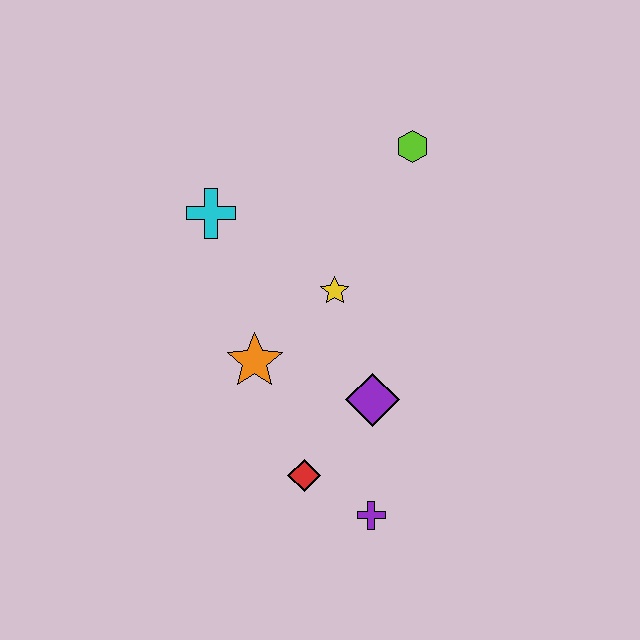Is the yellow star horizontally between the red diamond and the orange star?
No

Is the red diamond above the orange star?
No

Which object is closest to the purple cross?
The red diamond is closest to the purple cross.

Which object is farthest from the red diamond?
The lime hexagon is farthest from the red diamond.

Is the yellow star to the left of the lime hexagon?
Yes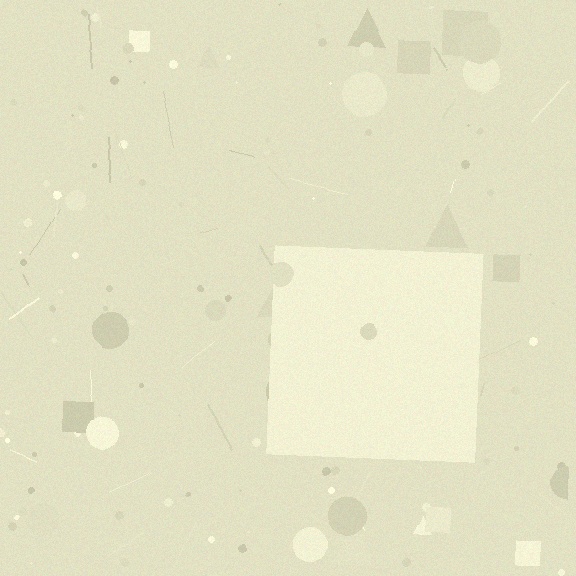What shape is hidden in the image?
A square is hidden in the image.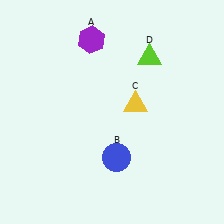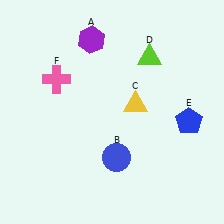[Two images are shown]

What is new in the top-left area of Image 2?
A pink cross (F) was added in the top-left area of Image 2.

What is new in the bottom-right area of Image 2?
A blue pentagon (E) was added in the bottom-right area of Image 2.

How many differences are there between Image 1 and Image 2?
There are 2 differences between the two images.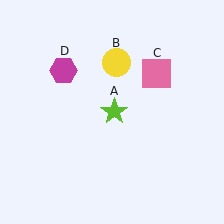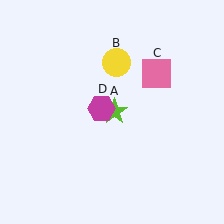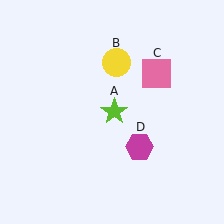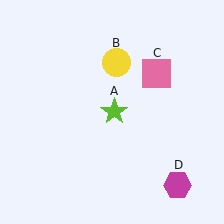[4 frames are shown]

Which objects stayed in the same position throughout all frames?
Lime star (object A) and yellow circle (object B) and pink square (object C) remained stationary.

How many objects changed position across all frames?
1 object changed position: magenta hexagon (object D).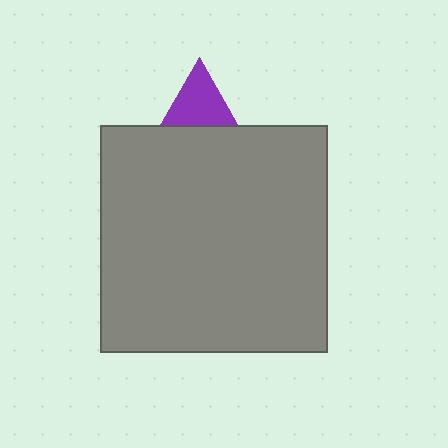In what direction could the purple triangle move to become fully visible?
The purple triangle could move up. That would shift it out from behind the gray square entirely.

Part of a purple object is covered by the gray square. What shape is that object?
It is a triangle.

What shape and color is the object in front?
The object in front is a gray square.